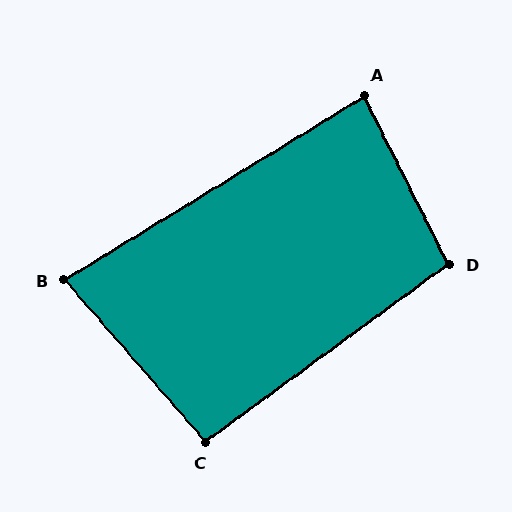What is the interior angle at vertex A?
Approximately 85 degrees (approximately right).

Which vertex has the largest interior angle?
D, at approximately 99 degrees.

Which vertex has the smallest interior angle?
B, at approximately 81 degrees.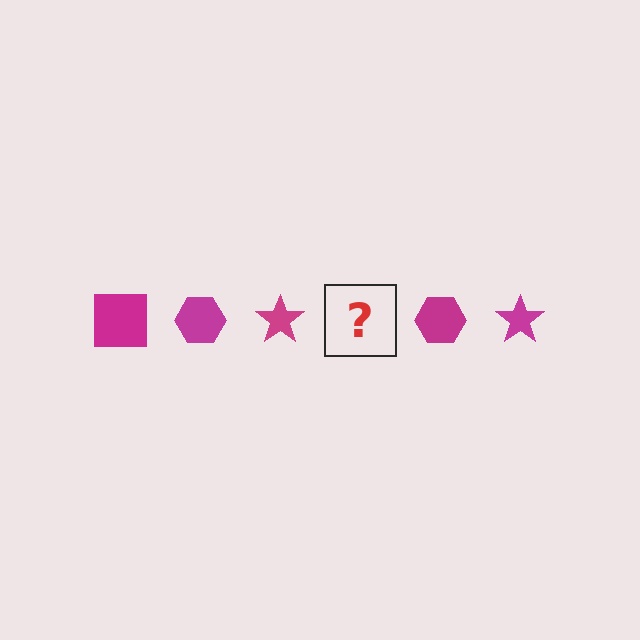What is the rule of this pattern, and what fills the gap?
The rule is that the pattern cycles through square, hexagon, star shapes in magenta. The gap should be filled with a magenta square.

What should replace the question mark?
The question mark should be replaced with a magenta square.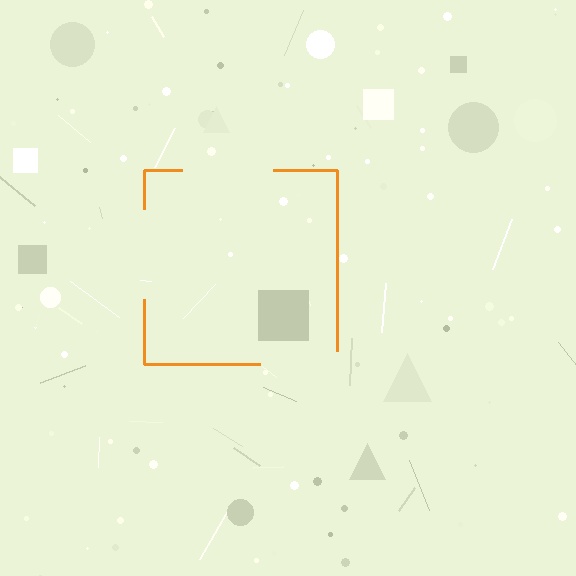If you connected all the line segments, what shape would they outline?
They would outline a square.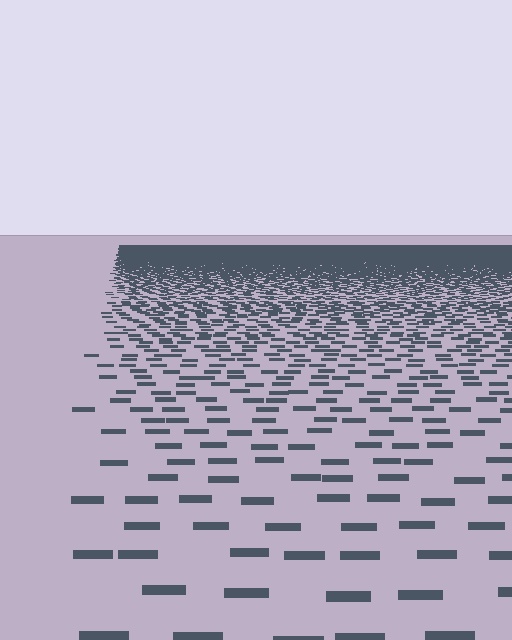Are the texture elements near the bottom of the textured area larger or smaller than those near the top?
Larger. Near the bottom, elements are closer to the viewer and appear at a bigger on-screen size.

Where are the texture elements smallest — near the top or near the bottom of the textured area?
Near the top.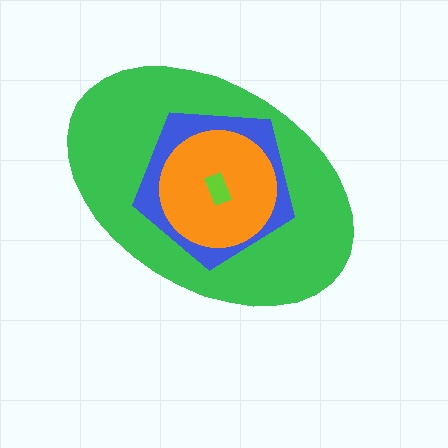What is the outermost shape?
The green ellipse.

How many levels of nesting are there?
4.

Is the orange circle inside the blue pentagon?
Yes.